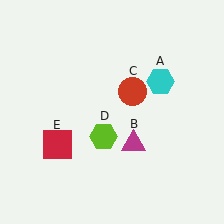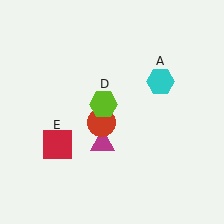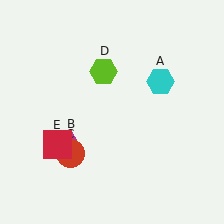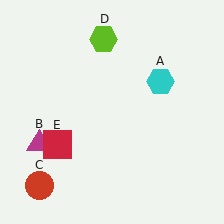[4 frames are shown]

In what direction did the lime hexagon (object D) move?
The lime hexagon (object D) moved up.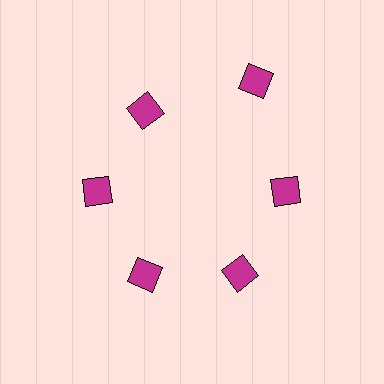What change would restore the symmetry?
The symmetry would be restored by moving it inward, back onto the ring so that all 6 squares sit at equal angles and equal distance from the center.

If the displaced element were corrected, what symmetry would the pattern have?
It would have 6-fold rotational symmetry — the pattern would map onto itself every 60 degrees.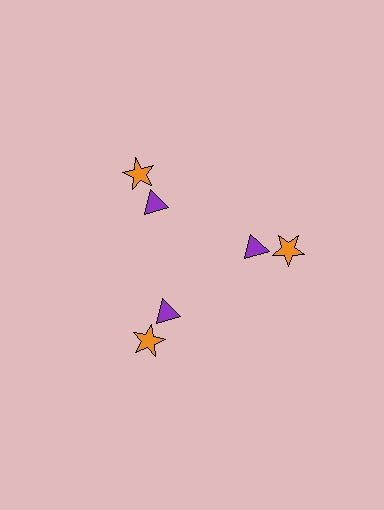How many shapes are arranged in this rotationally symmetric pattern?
There are 6 shapes, arranged in 3 groups of 2.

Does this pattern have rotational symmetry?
Yes, this pattern has 3-fold rotational symmetry. It looks the same after rotating 120 degrees around the center.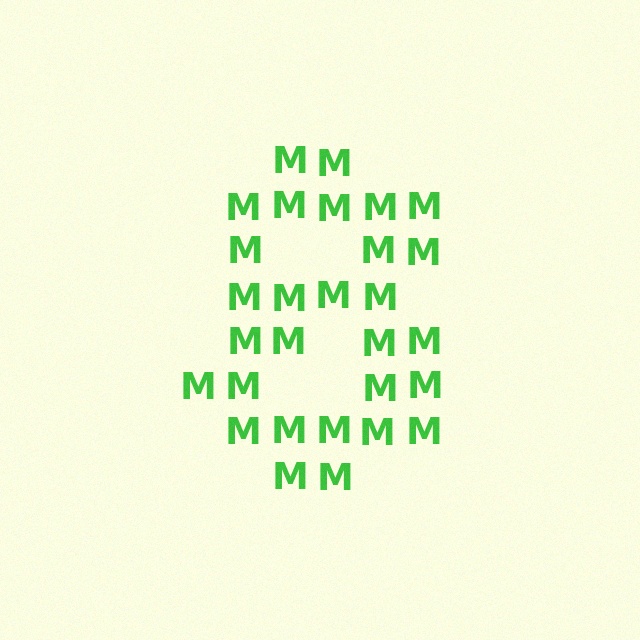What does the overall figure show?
The overall figure shows the digit 8.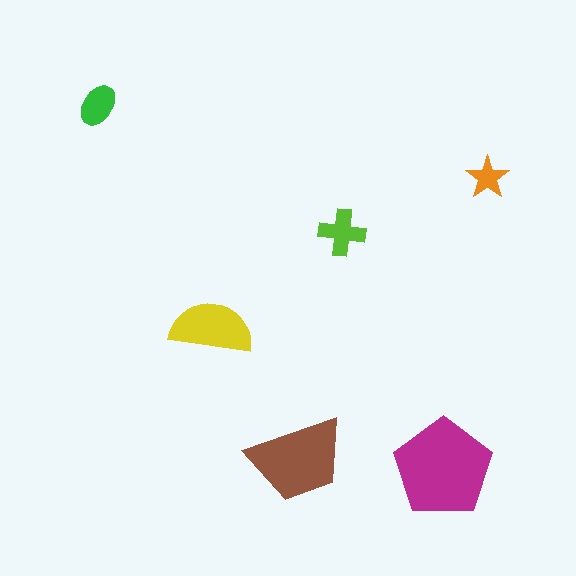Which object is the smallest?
The orange star.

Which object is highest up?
The green ellipse is topmost.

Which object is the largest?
The magenta pentagon.